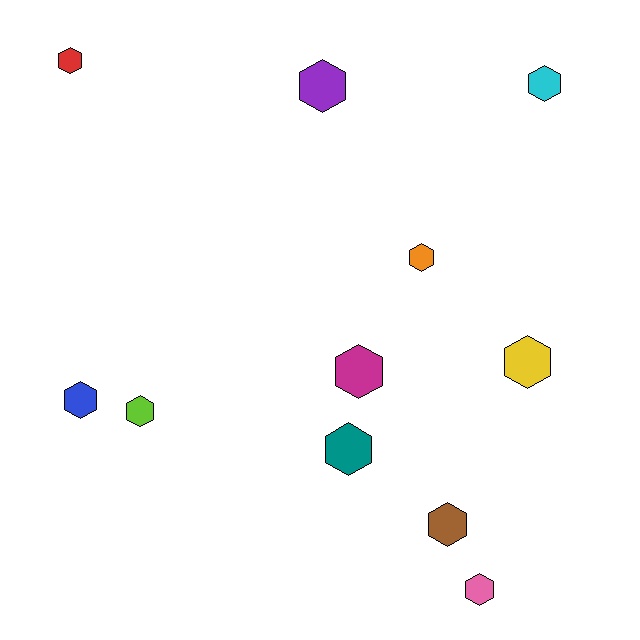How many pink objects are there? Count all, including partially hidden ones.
There is 1 pink object.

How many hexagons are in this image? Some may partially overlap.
There are 11 hexagons.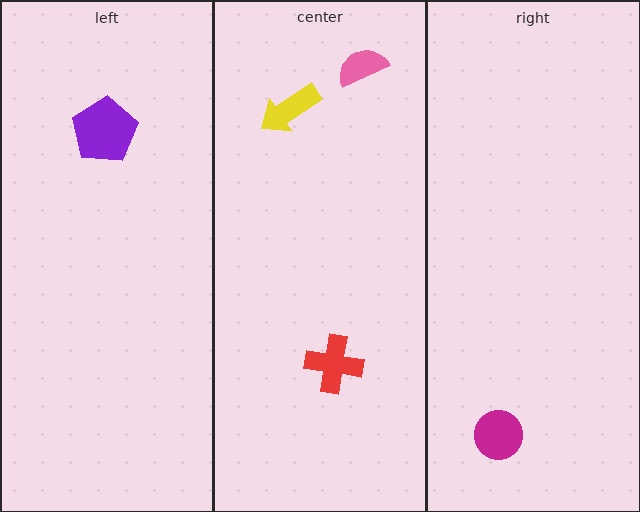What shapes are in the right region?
The magenta circle.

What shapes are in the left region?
The purple pentagon.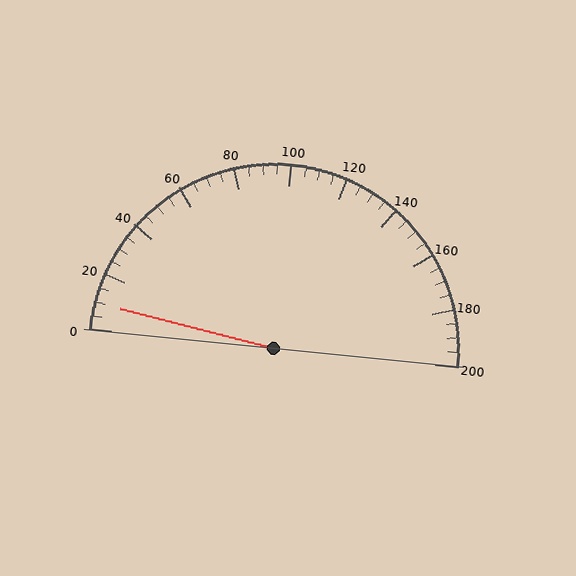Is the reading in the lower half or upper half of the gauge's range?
The reading is in the lower half of the range (0 to 200).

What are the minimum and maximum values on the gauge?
The gauge ranges from 0 to 200.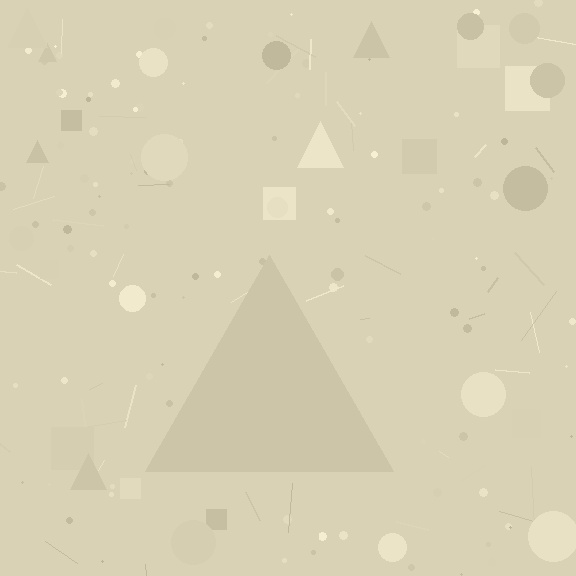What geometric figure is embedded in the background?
A triangle is embedded in the background.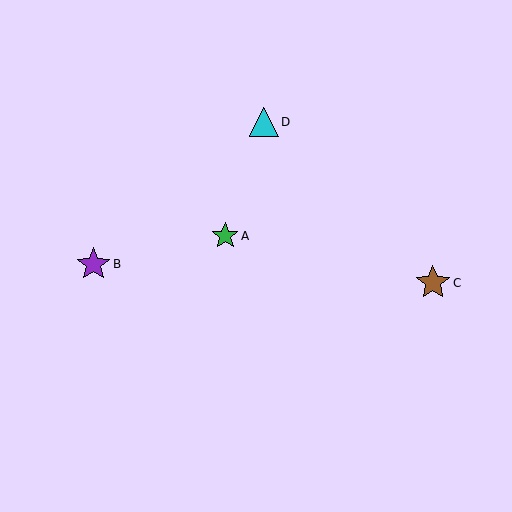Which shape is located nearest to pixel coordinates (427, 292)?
The brown star (labeled C) at (433, 283) is nearest to that location.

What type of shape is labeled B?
Shape B is a purple star.